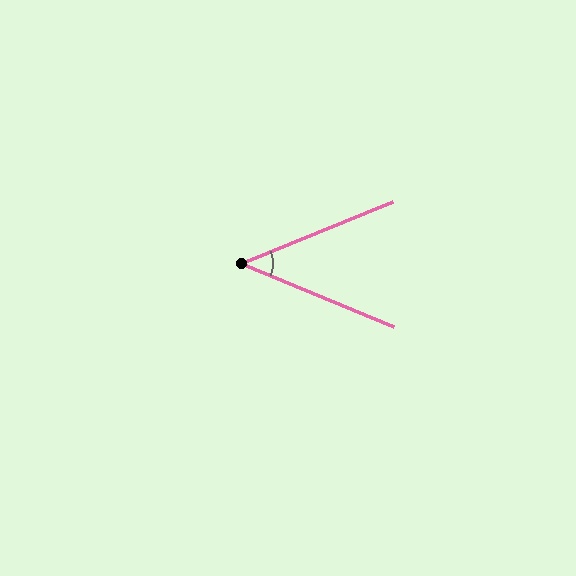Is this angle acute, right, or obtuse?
It is acute.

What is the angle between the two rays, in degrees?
Approximately 45 degrees.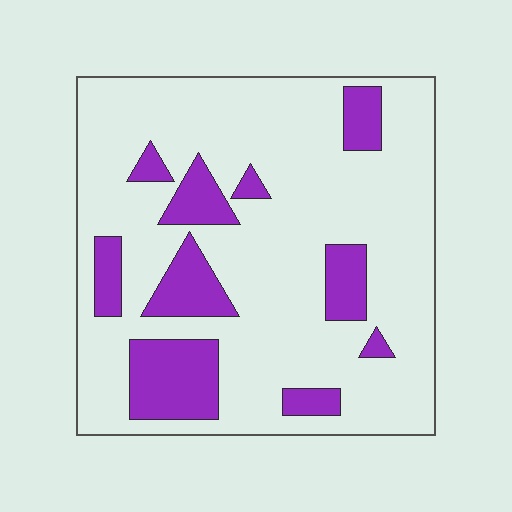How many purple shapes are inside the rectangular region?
10.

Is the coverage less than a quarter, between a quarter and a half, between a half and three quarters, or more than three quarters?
Less than a quarter.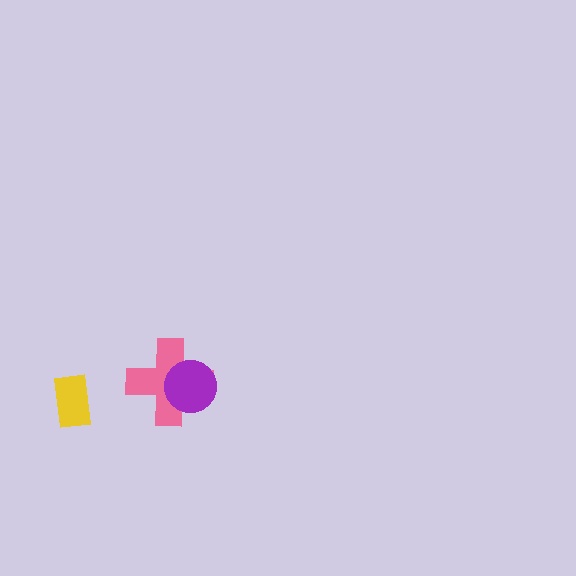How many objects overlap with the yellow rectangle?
0 objects overlap with the yellow rectangle.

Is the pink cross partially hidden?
Yes, it is partially covered by another shape.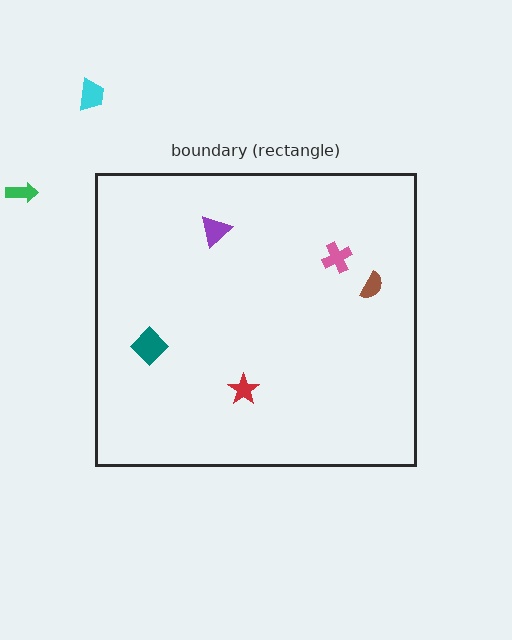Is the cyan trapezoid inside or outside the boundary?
Outside.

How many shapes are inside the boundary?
5 inside, 2 outside.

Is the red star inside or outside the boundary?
Inside.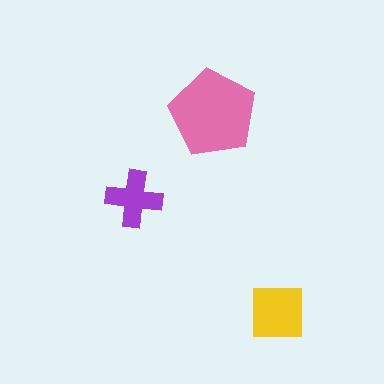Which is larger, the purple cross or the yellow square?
The yellow square.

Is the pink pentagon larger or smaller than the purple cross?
Larger.